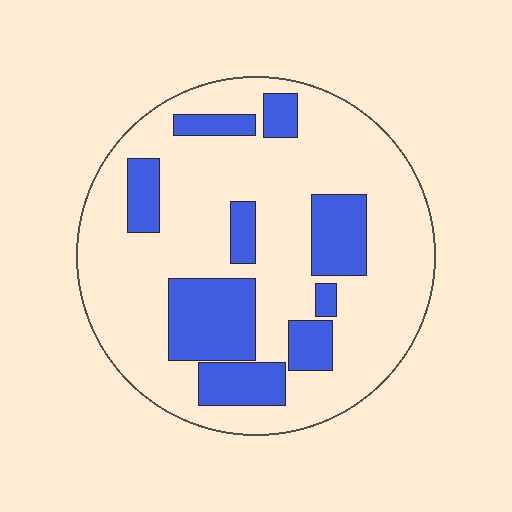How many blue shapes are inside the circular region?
9.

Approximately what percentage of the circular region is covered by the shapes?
Approximately 25%.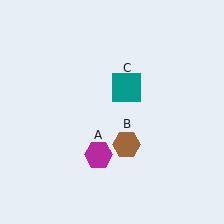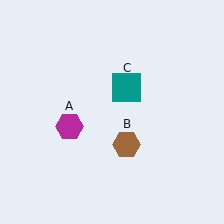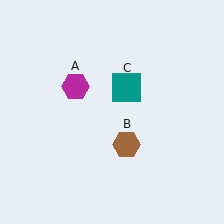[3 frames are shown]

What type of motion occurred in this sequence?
The magenta hexagon (object A) rotated clockwise around the center of the scene.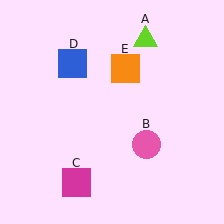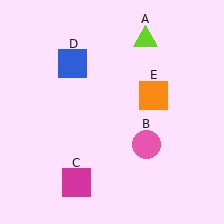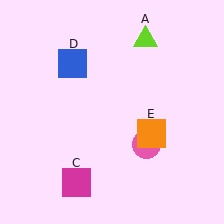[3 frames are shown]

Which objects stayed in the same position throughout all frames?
Lime triangle (object A) and pink circle (object B) and magenta square (object C) and blue square (object D) remained stationary.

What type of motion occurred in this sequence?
The orange square (object E) rotated clockwise around the center of the scene.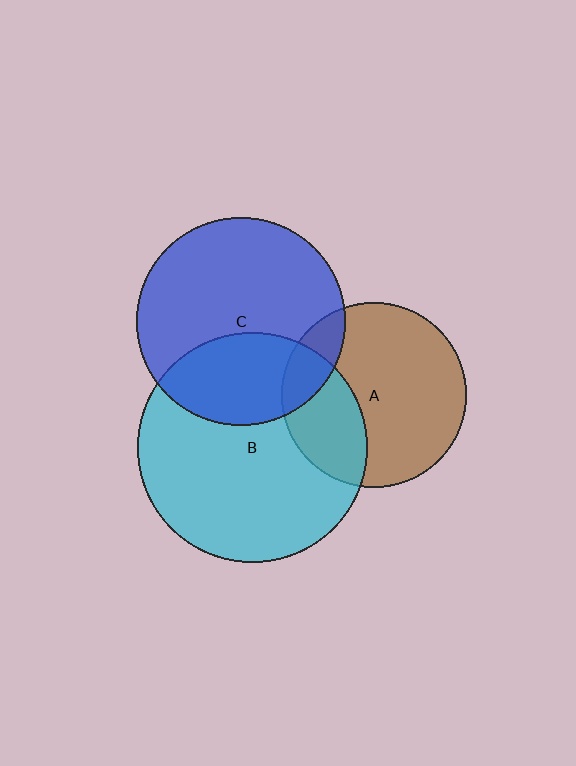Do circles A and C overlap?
Yes.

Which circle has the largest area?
Circle B (cyan).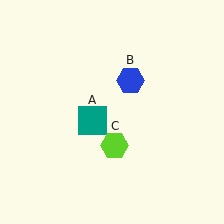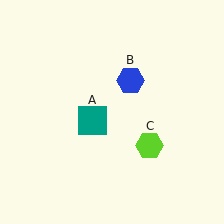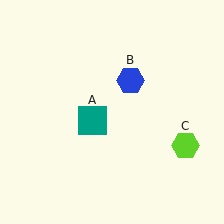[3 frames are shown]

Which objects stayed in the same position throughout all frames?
Teal square (object A) and blue hexagon (object B) remained stationary.